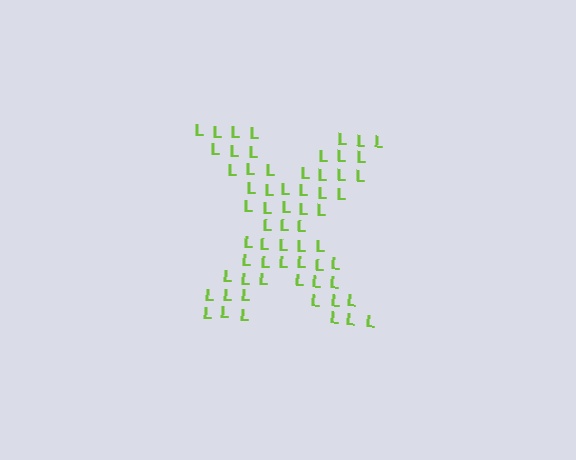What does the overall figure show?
The overall figure shows the letter X.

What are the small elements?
The small elements are letter L's.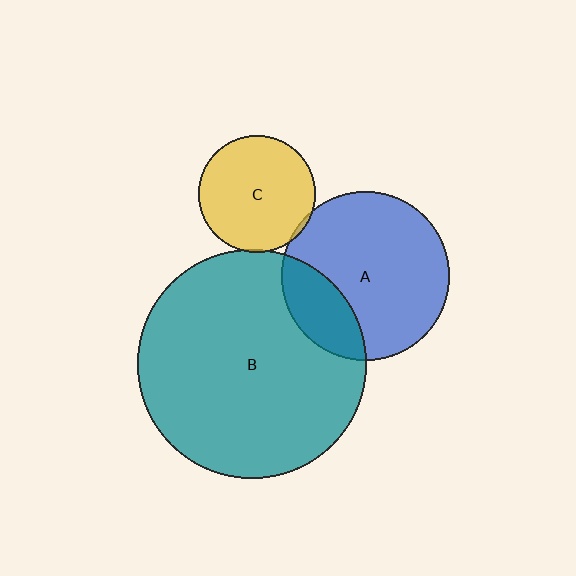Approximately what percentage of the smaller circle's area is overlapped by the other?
Approximately 5%.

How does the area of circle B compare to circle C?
Approximately 3.8 times.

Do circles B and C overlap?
Yes.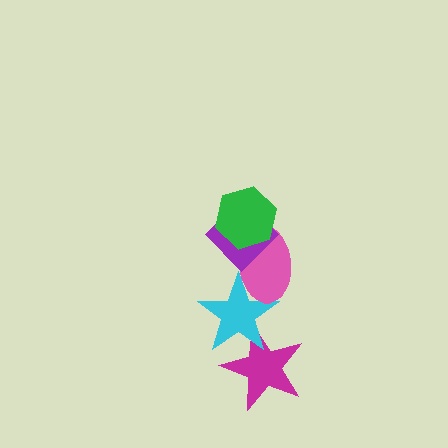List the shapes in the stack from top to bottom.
From top to bottom: the green hexagon, the purple diamond, the pink ellipse, the cyan star, the magenta star.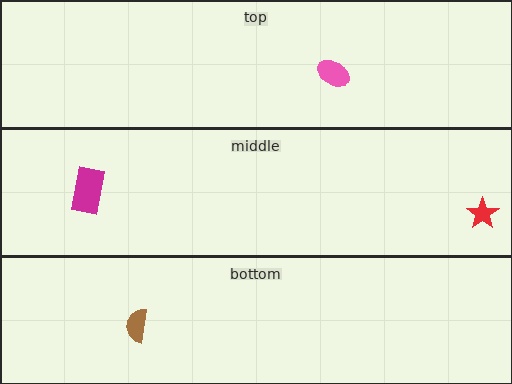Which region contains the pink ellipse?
The top region.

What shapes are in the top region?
The pink ellipse.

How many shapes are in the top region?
1.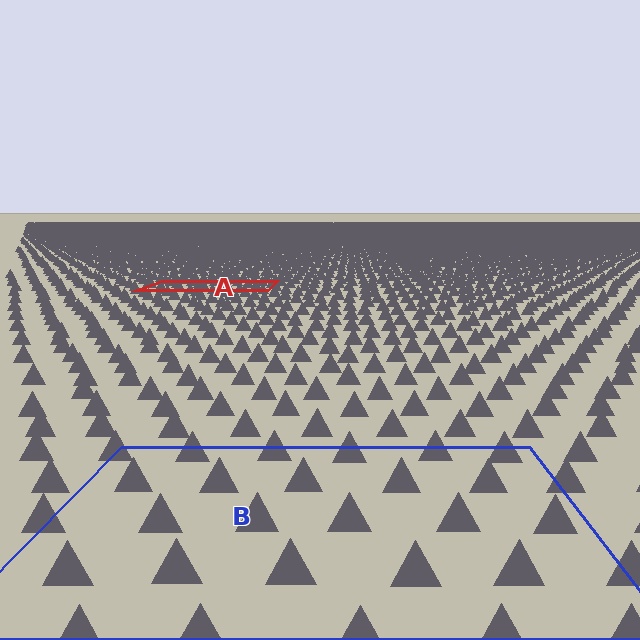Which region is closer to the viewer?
Region B is closer. The texture elements there are larger and more spread out.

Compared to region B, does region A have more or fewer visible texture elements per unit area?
Region A has more texture elements per unit area — they are packed more densely because it is farther away.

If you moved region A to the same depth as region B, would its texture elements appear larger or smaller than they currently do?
They would appear larger. At a closer depth, the same texture elements are projected at a bigger on-screen size.